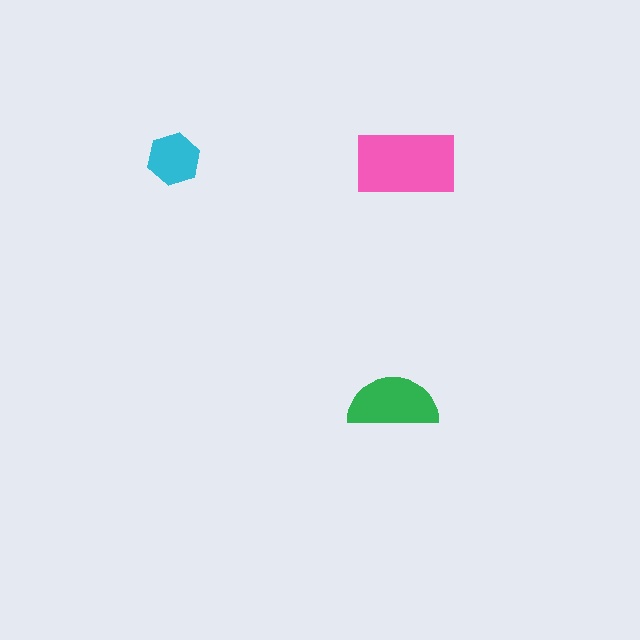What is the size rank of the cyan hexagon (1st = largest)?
3rd.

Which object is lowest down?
The green semicircle is bottommost.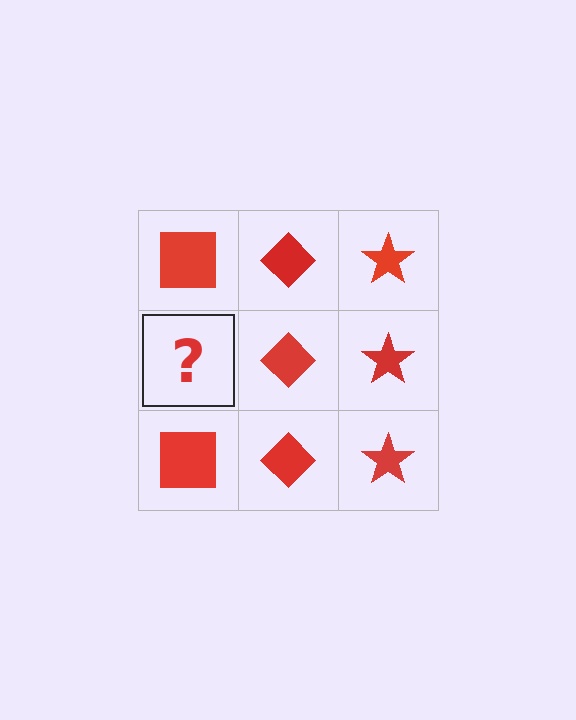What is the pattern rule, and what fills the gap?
The rule is that each column has a consistent shape. The gap should be filled with a red square.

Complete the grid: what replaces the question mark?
The question mark should be replaced with a red square.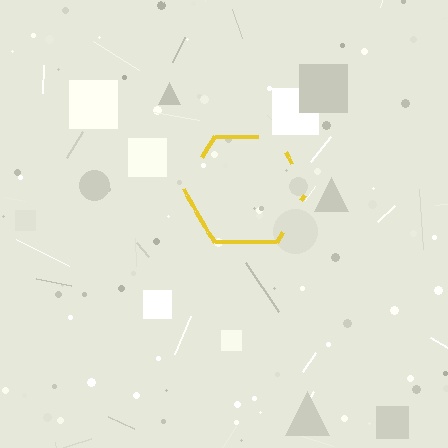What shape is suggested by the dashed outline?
The dashed outline suggests a hexagon.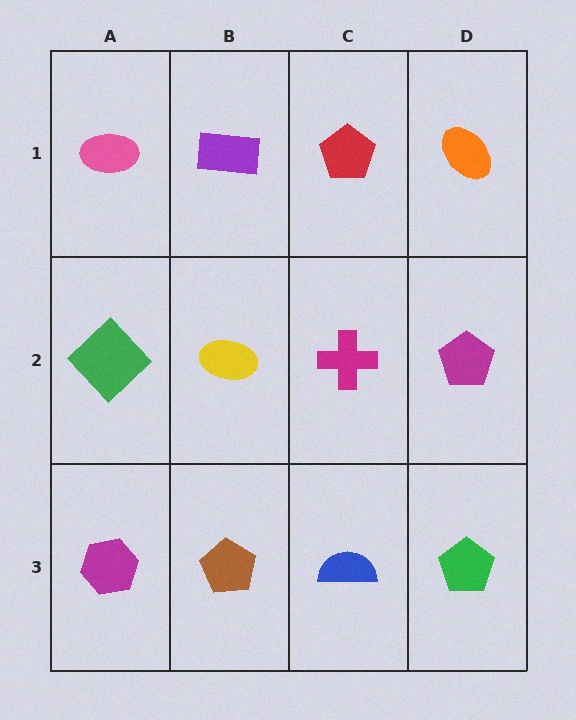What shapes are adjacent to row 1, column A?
A green diamond (row 2, column A), a purple rectangle (row 1, column B).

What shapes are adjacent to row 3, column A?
A green diamond (row 2, column A), a brown pentagon (row 3, column B).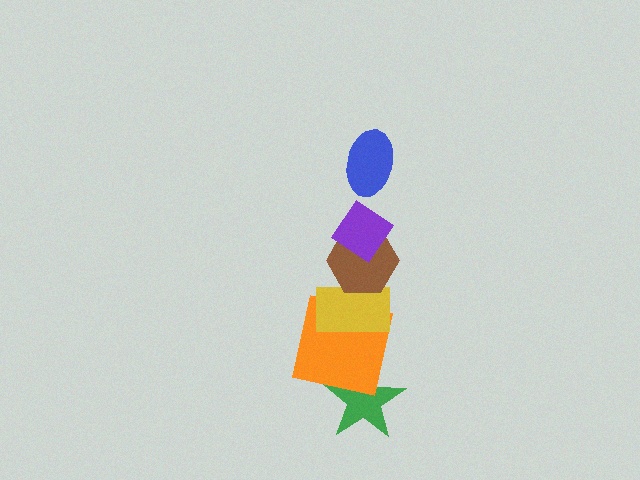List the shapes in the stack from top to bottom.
From top to bottom: the blue ellipse, the purple diamond, the brown hexagon, the yellow rectangle, the orange square, the green star.